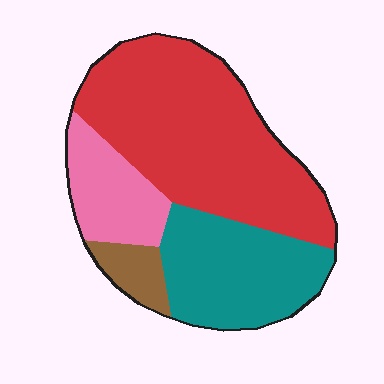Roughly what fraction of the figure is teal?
Teal takes up about one quarter (1/4) of the figure.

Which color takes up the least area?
Brown, at roughly 5%.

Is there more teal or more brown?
Teal.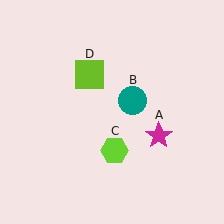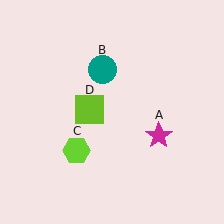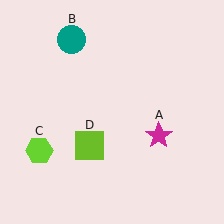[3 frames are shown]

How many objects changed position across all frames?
3 objects changed position: teal circle (object B), lime hexagon (object C), lime square (object D).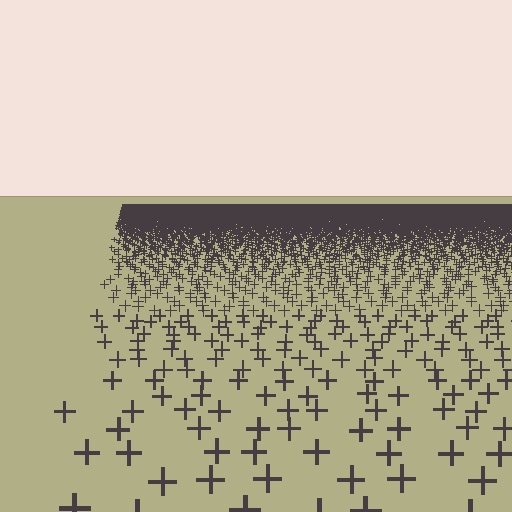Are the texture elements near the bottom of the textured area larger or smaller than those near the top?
Larger. Near the bottom, elements are closer to the viewer and appear at a bigger on-screen size.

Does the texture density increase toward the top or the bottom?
Density increases toward the top.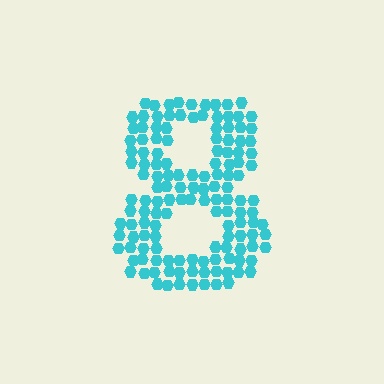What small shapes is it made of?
It is made of small hexagons.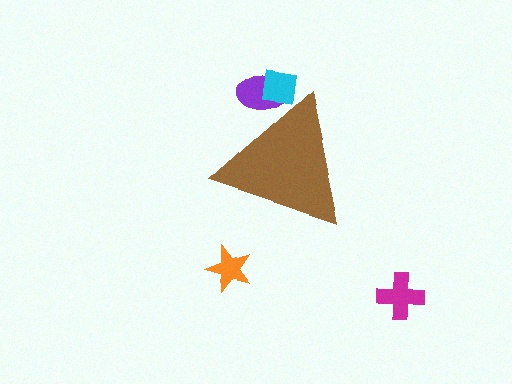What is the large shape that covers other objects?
A brown triangle.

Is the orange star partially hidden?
No, the orange star is fully visible.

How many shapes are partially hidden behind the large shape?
2 shapes are partially hidden.